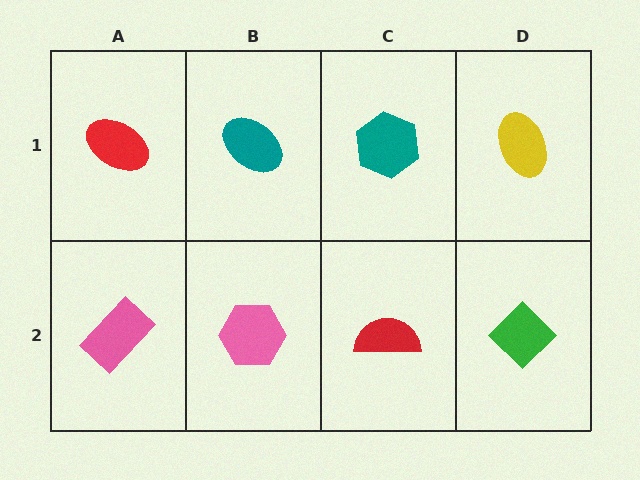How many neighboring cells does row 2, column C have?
3.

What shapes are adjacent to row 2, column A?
A red ellipse (row 1, column A), a pink hexagon (row 2, column B).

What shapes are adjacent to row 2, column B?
A teal ellipse (row 1, column B), a pink rectangle (row 2, column A), a red semicircle (row 2, column C).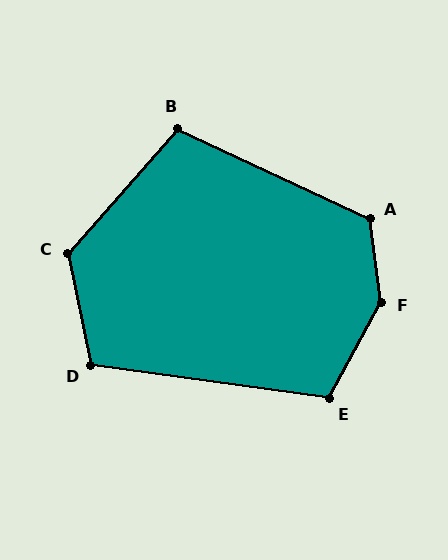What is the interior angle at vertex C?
Approximately 127 degrees (obtuse).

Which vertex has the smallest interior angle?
B, at approximately 106 degrees.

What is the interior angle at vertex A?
Approximately 122 degrees (obtuse).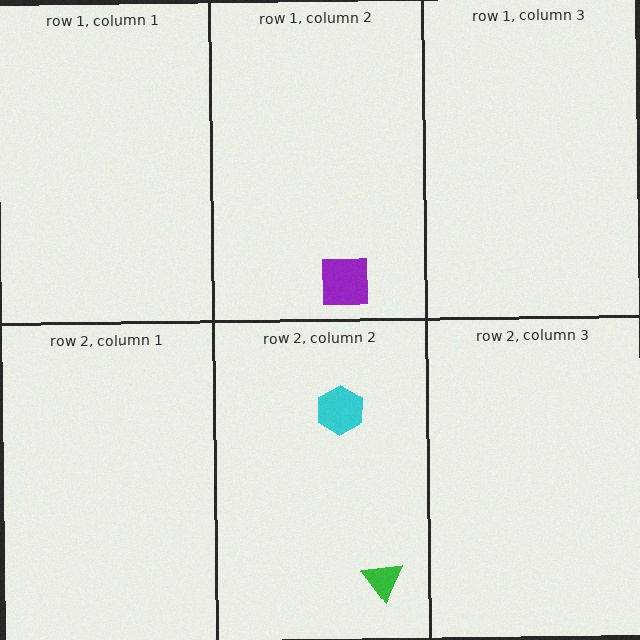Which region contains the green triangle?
The row 2, column 2 region.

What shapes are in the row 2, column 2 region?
The cyan hexagon, the green triangle.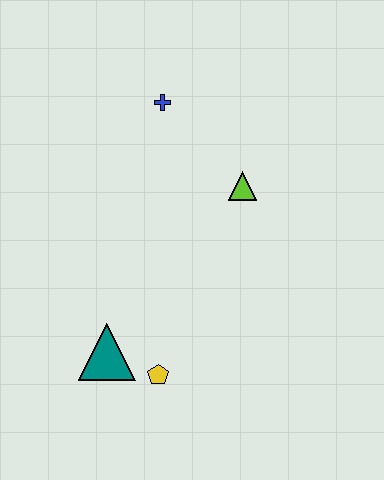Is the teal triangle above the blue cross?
No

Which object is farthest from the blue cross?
The yellow pentagon is farthest from the blue cross.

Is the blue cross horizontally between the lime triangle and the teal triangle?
Yes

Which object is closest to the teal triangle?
The yellow pentagon is closest to the teal triangle.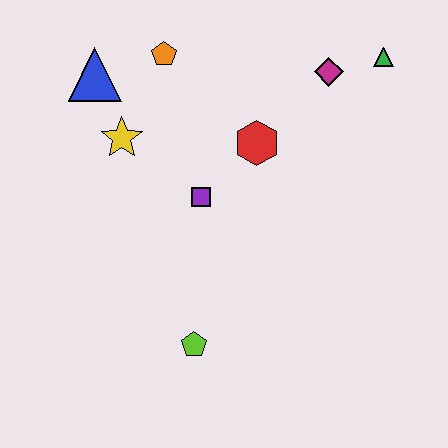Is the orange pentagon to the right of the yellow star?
Yes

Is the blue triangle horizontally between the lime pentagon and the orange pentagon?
No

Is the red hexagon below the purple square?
No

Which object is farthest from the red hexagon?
The lime pentagon is farthest from the red hexagon.